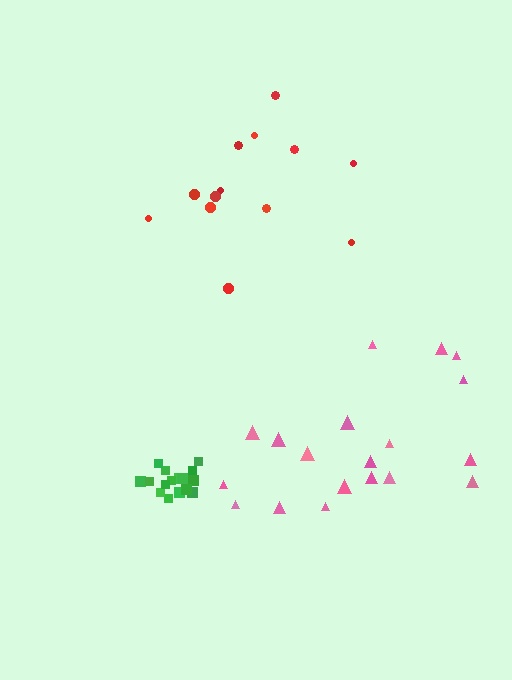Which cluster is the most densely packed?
Green.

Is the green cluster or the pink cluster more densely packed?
Green.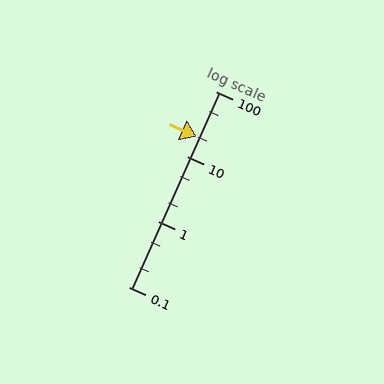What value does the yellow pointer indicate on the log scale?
The pointer indicates approximately 20.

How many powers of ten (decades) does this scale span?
The scale spans 3 decades, from 0.1 to 100.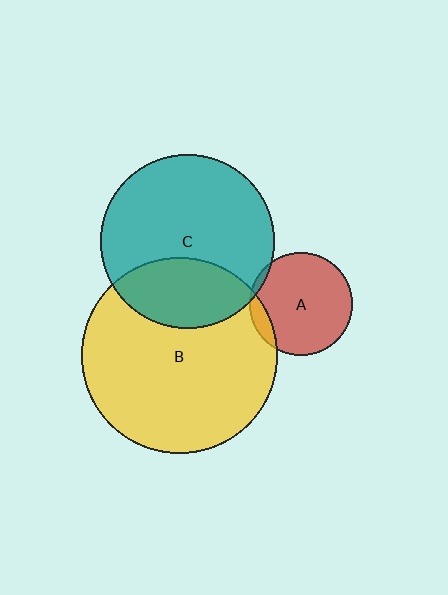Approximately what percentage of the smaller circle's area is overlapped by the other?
Approximately 5%.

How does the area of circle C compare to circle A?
Approximately 2.8 times.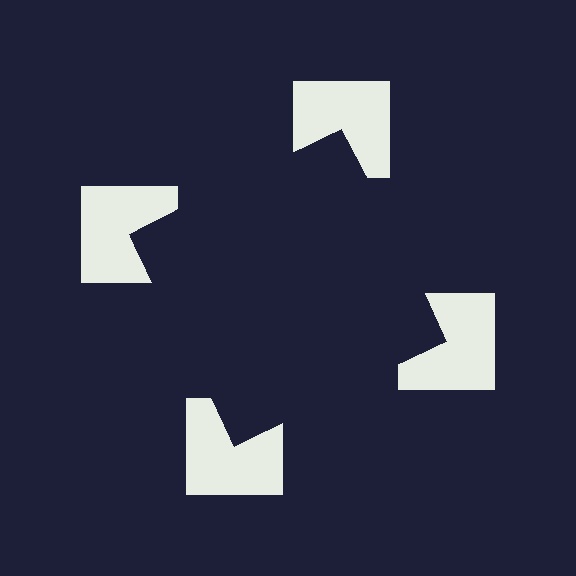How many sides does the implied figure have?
4 sides.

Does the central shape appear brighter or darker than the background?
It typically appears slightly darker than the background, even though no actual brightness change is drawn.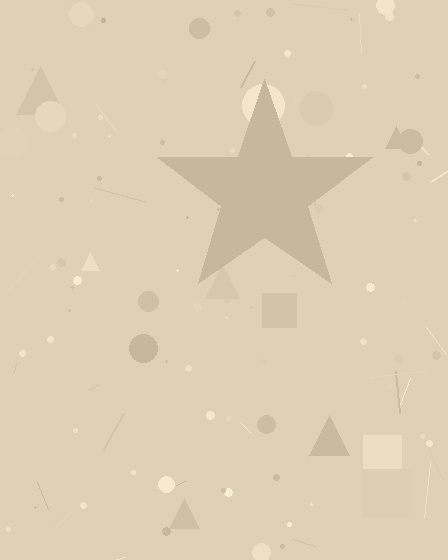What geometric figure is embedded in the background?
A star is embedded in the background.